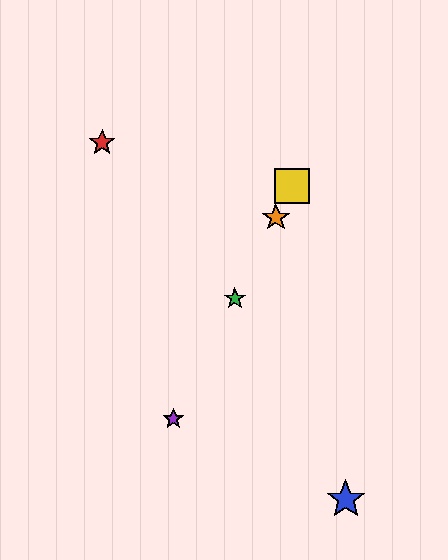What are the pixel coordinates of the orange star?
The orange star is at (276, 218).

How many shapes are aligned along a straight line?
4 shapes (the green star, the yellow square, the purple star, the orange star) are aligned along a straight line.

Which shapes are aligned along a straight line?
The green star, the yellow square, the purple star, the orange star are aligned along a straight line.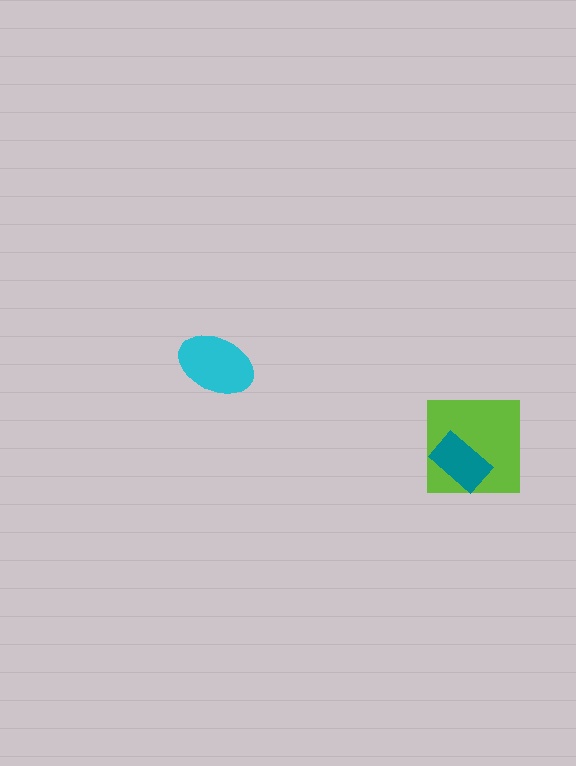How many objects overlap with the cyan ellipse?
0 objects overlap with the cyan ellipse.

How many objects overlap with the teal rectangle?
1 object overlaps with the teal rectangle.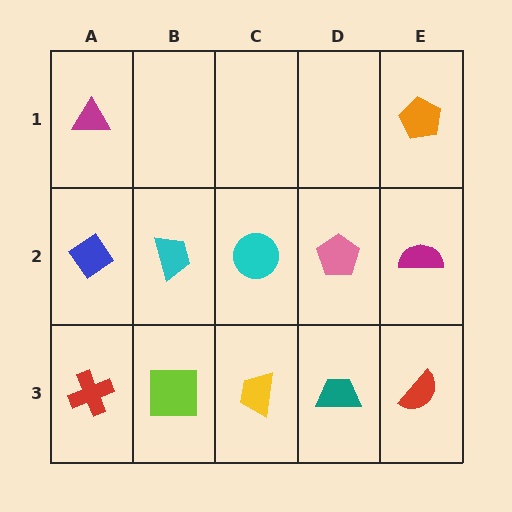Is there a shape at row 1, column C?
No, that cell is empty.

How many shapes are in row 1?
2 shapes.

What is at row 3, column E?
A red semicircle.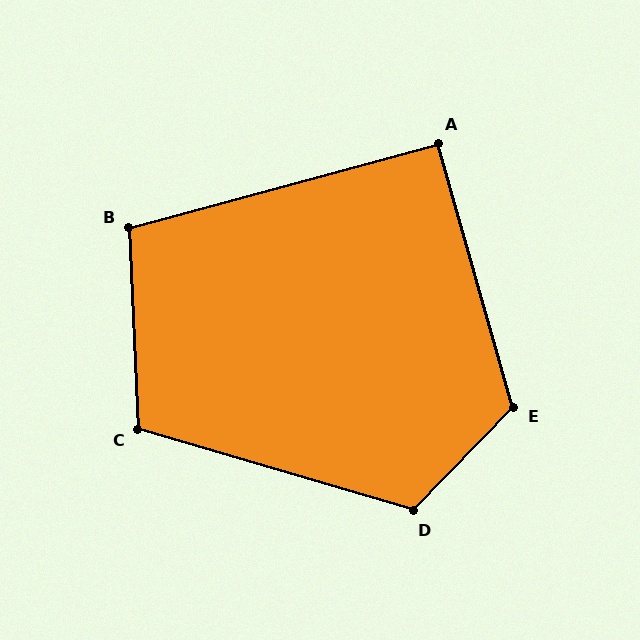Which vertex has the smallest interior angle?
A, at approximately 91 degrees.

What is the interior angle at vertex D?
Approximately 118 degrees (obtuse).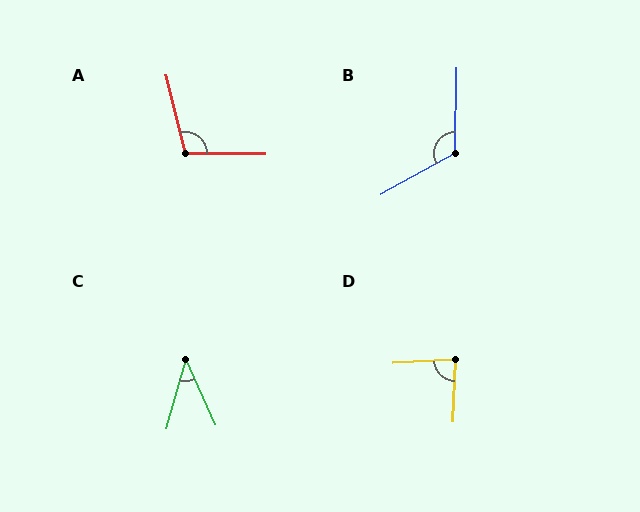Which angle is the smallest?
C, at approximately 40 degrees.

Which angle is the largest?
B, at approximately 120 degrees.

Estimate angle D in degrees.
Approximately 85 degrees.